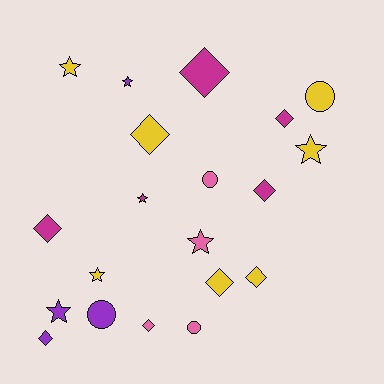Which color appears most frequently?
Yellow, with 7 objects.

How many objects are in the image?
There are 20 objects.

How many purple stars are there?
There are 2 purple stars.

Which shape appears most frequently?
Diamond, with 9 objects.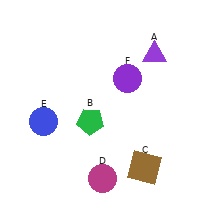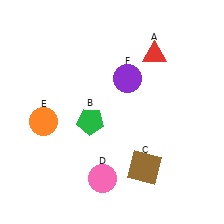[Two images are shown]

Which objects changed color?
A changed from purple to red. D changed from magenta to pink. E changed from blue to orange.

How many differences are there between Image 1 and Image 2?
There are 3 differences between the two images.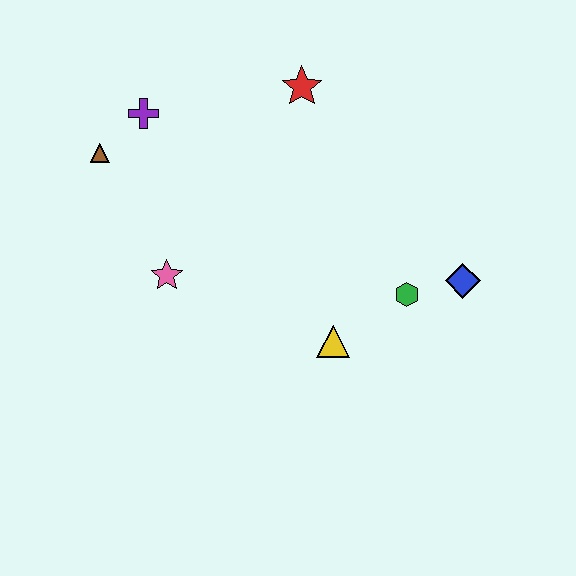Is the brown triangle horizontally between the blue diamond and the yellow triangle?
No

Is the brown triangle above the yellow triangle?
Yes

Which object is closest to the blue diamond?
The green hexagon is closest to the blue diamond.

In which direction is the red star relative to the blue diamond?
The red star is above the blue diamond.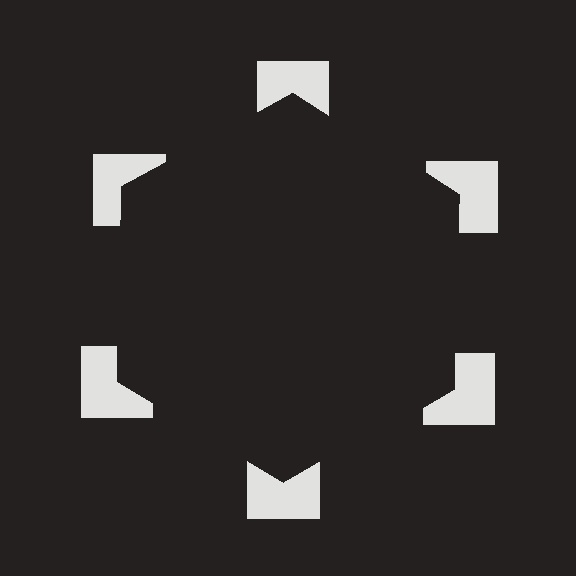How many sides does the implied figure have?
6 sides.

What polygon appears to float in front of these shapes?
An illusory hexagon — its edges are inferred from the aligned wedge cuts in the notched squares, not physically drawn.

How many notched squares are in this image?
There are 6 — one at each vertex of the illusory hexagon.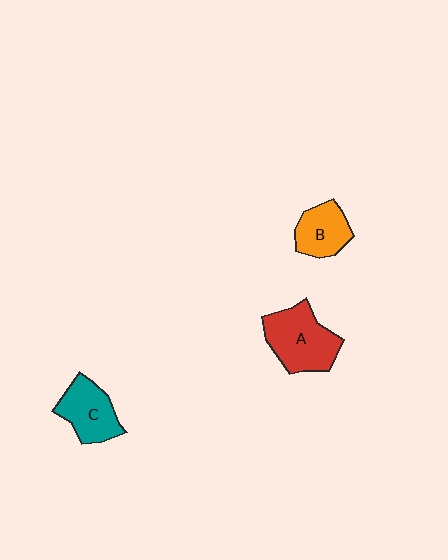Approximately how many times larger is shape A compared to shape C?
Approximately 1.3 times.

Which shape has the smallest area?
Shape B (orange).